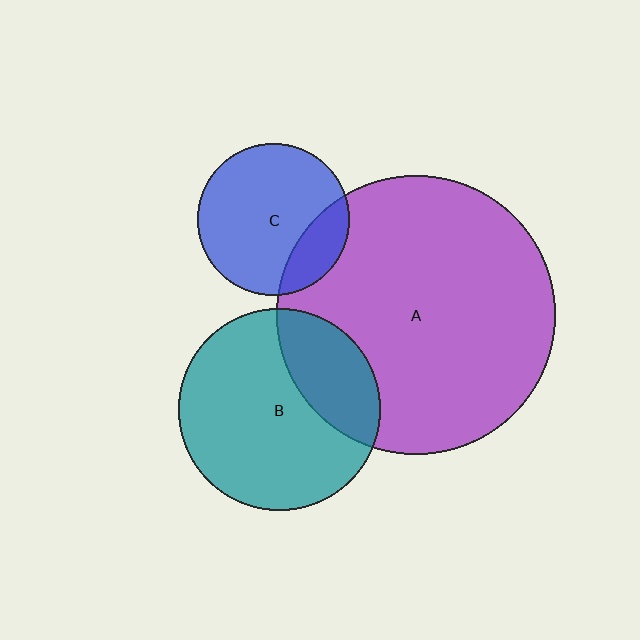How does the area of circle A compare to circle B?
Approximately 1.9 times.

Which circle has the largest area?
Circle A (purple).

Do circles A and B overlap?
Yes.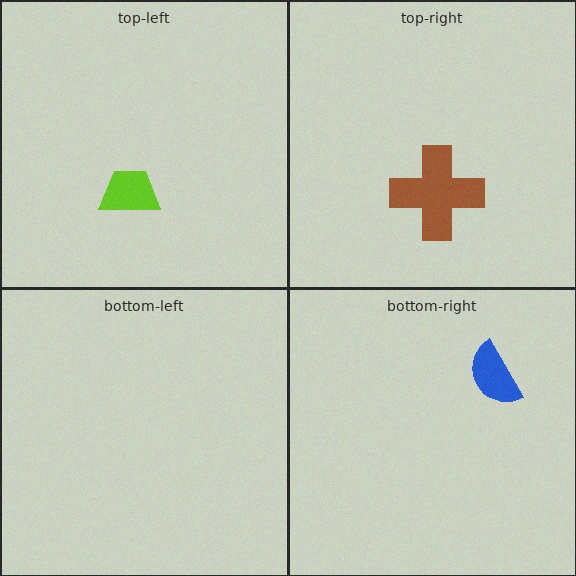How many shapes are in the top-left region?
1.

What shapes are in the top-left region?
The lime trapezoid.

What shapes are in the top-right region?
The brown cross.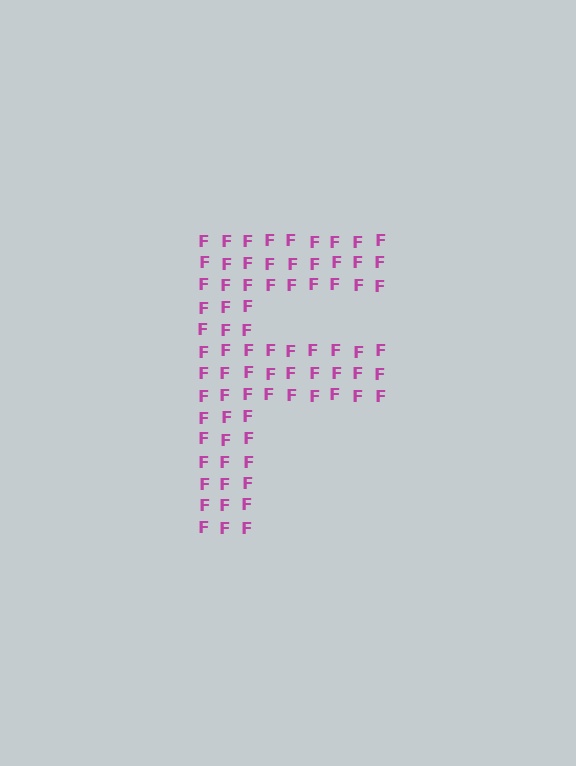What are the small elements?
The small elements are letter F's.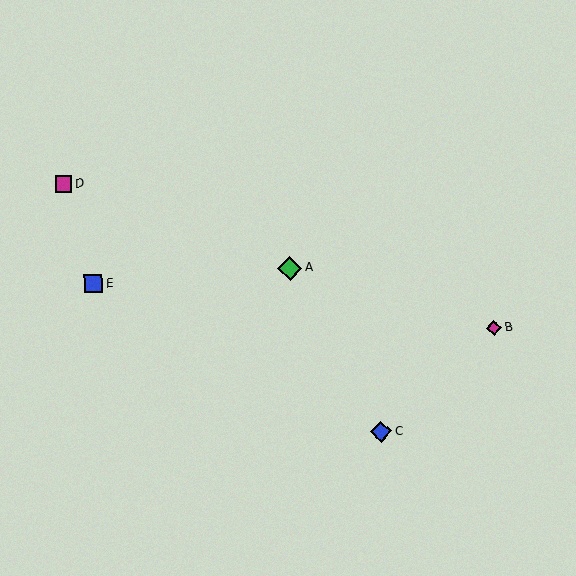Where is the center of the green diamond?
The center of the green diamond is at (290, 268).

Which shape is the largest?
The green diamond (labeled A) is the largest.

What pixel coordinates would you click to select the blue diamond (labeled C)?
Click at (381, 432) to select the blue diamond C.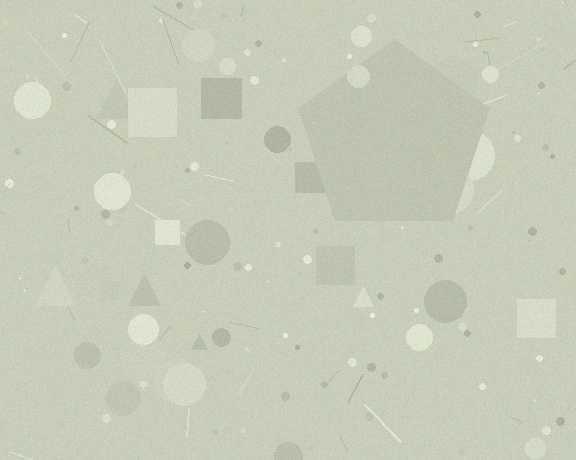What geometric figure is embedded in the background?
A pentagon is embedded in the background.